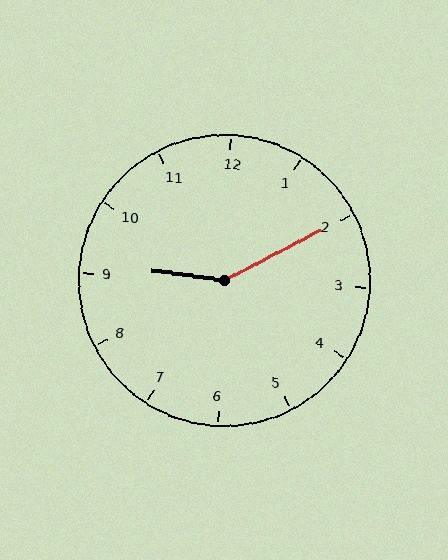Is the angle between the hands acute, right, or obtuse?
It is obtuse.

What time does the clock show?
9:10.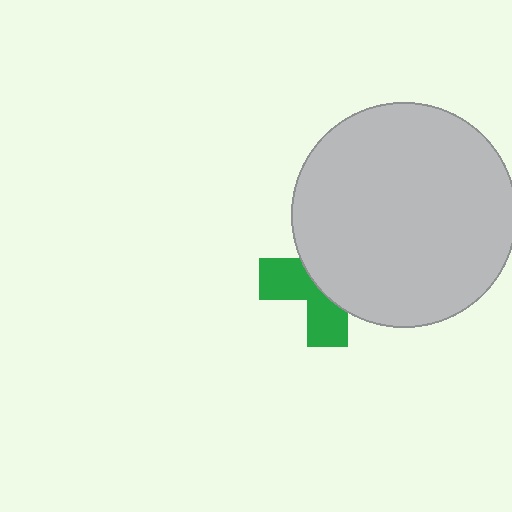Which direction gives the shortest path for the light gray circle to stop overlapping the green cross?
Moving toward the upper-right gives the shortest separation.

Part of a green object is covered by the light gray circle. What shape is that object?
It is a cross.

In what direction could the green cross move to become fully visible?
The green cross could move toward the lower-left. That would shift it out from behind the light gray circle entirely.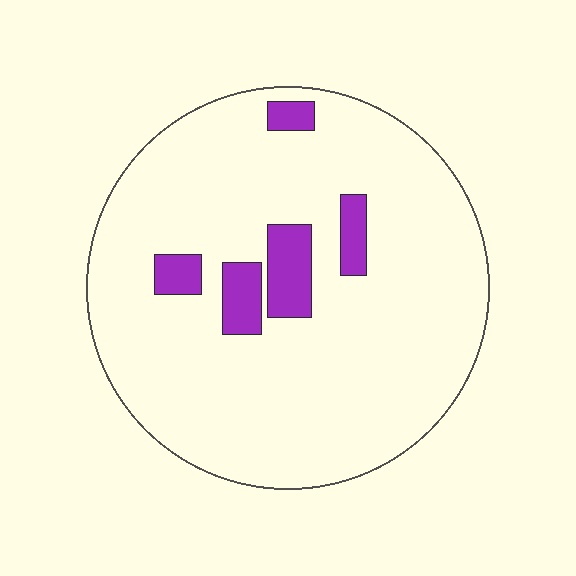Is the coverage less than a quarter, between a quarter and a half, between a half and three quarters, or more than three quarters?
Less than a quarter.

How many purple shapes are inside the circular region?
5.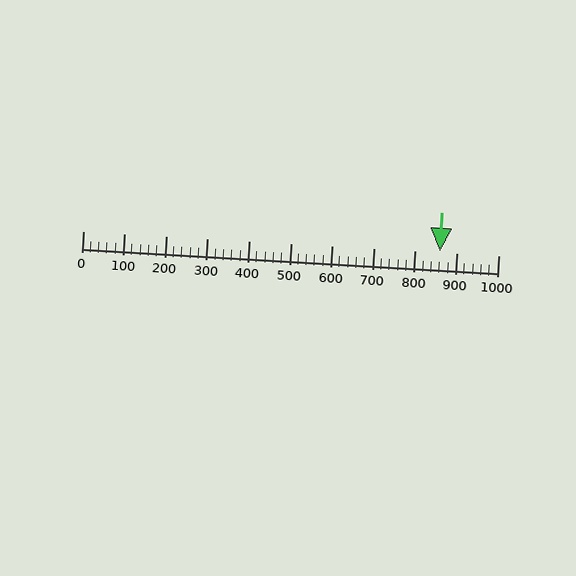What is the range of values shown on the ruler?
The ruler shows values from 0 to 1000.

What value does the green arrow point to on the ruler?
The green arrow points to approximately 860.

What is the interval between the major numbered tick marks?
The major tick marks are spaced 100 units apart.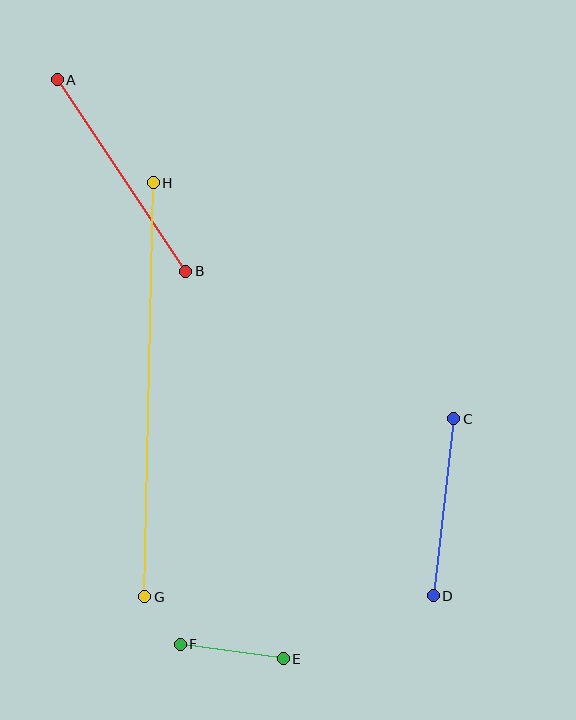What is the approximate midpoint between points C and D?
The midpoint is at approximately (443, 507) pixels.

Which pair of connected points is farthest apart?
Points G and H are farthest apart.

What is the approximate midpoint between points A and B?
The midpoint is at approximately (121, 176) pixels.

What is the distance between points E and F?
The distance is approximately 104 pixels.